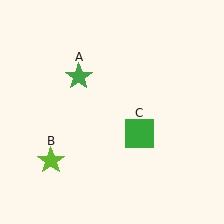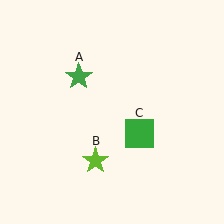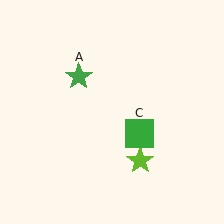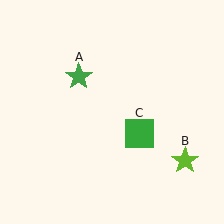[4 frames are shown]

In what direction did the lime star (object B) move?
The lime star (object B) moved right.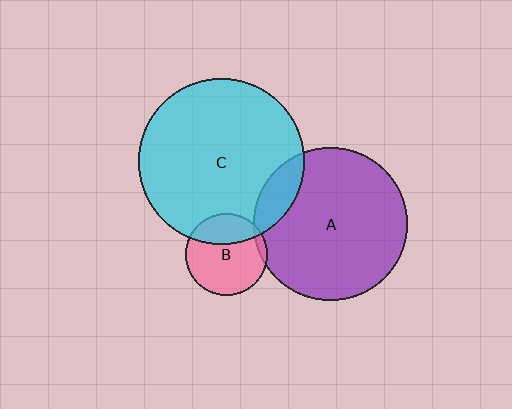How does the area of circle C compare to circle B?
Approximately 4.1 times.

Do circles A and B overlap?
Yes.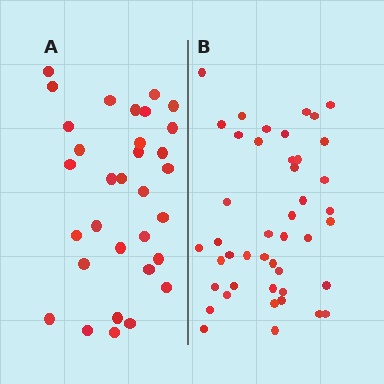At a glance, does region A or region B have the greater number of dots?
Region B (the right region) has more dots.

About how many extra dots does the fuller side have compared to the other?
Region B has roughly 12 or so more dots than region A.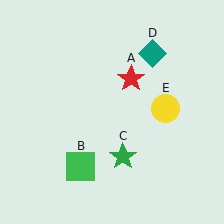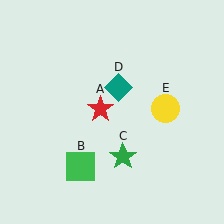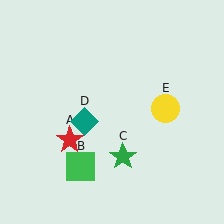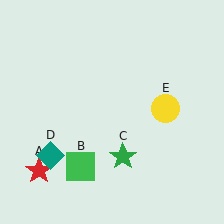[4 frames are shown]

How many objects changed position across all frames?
2 objects changed position: red star (object A), teal diamond (object D).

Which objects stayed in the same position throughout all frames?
Green square (object B) and green star (object C) and yellow circle (object E) remained stationary.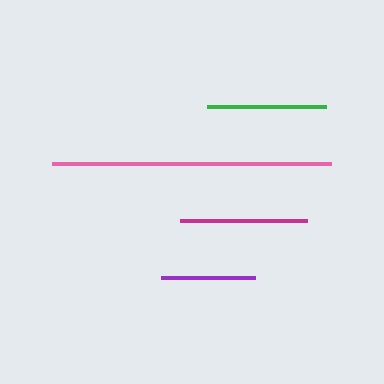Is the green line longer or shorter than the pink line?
The pink line is longer than the green line.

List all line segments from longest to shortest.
From longest to shortest: pink, magenta, green, purple.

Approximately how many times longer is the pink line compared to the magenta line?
The pink line is approximately 2.2 times the length of the magenta line.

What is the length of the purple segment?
The purple segment is approximately 94 pixels long.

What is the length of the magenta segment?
The magenta segment is approximately 127 pixels long.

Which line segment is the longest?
The pink line is the longest at approximately 280 pixels.